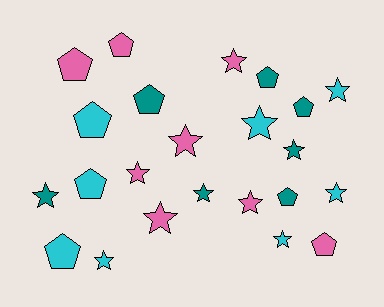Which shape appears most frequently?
Star, with 13 objects.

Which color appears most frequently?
Cyan, with 8 objects.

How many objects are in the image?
There are 23 objects.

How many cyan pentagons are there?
There are 3 cyan pentagons.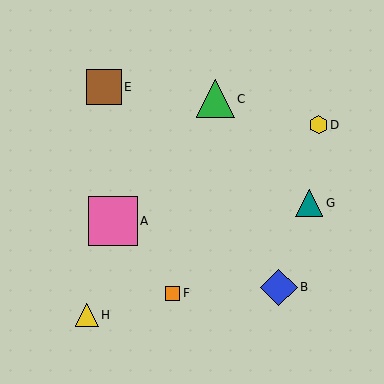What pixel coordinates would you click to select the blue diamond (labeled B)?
Click at (279, 287) to select the blue diamond B.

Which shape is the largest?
The pink square (labeled A) is the largest.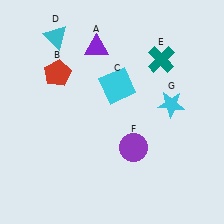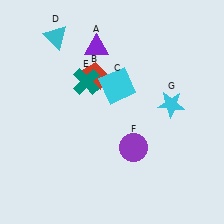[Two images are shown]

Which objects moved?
The objects that moved are: the red pentagon (B), the teal cross (E).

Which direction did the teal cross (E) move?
The teal cross (E) moved left.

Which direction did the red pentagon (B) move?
The red pentagon (B) moved right.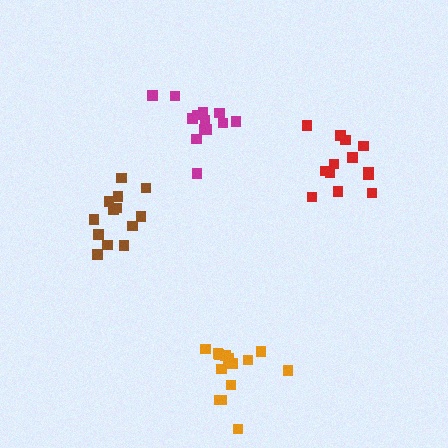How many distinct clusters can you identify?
There are 4 distinct clusters.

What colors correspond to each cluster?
The clusters are colored: red, magenta, brown, orange.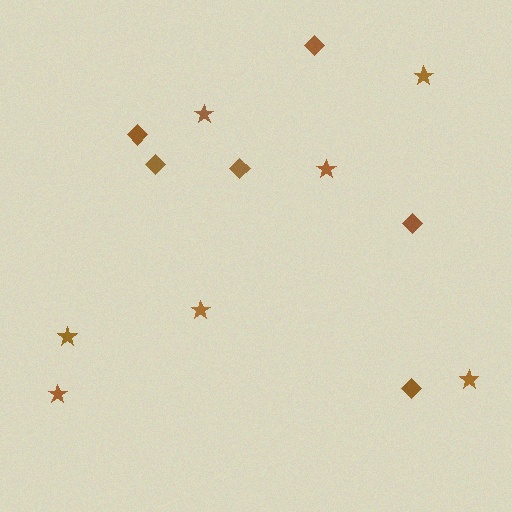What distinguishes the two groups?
There are 2 groups: one group of diamonds (6) and one group of stars (7).